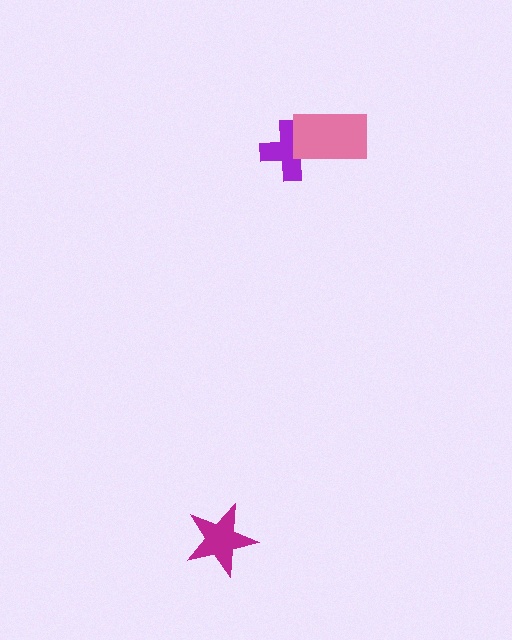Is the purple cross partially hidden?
Yes, it is partially covered by another shape.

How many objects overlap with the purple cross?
1 object overlaps with the purple cross.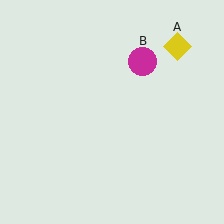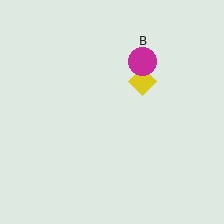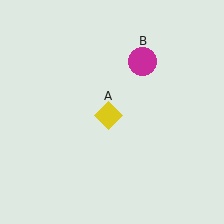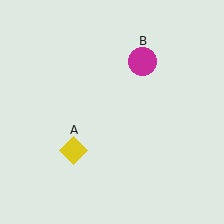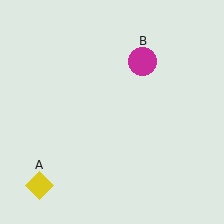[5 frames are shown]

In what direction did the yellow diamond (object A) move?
The yellow diamond (object A) moved down and to the left.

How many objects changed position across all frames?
1 object changed position: yellow diamond (object A).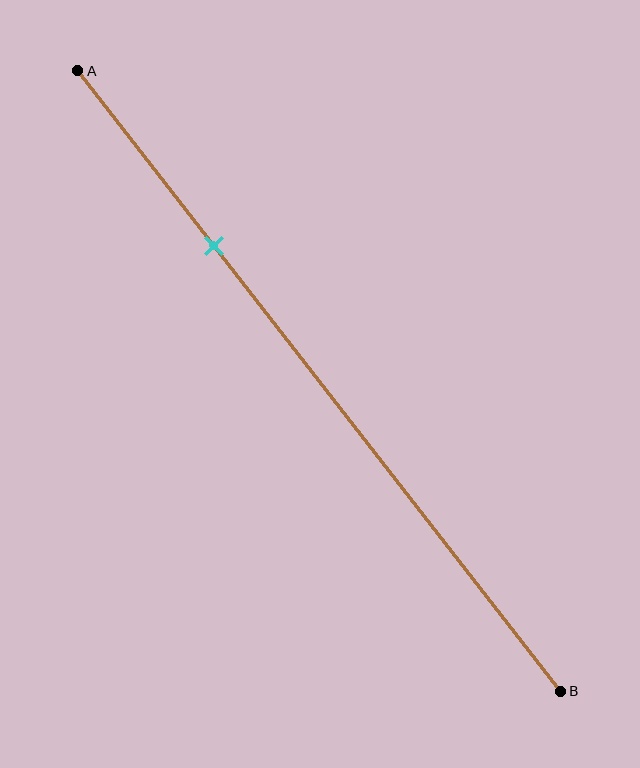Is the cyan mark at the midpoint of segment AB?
No, the mark is at about 30% from A, not at the 50% midpoint.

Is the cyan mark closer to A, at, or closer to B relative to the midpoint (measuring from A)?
The cyan mark is closer to point A than the midpoint of segment AB.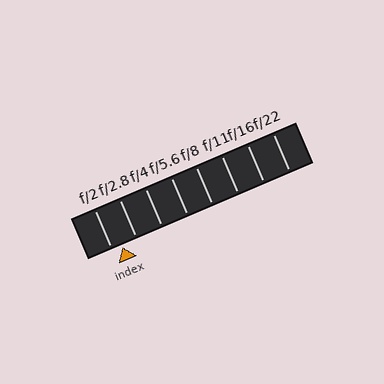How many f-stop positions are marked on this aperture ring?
There are 8 f-stop positions marked.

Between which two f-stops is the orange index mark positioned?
The index mark is between f/2 and f/2.8.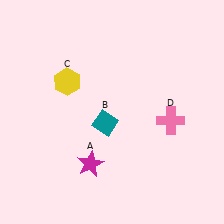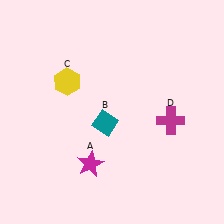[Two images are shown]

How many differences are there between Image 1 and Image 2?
There is 1 difference between the two images.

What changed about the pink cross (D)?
In Image 1, D is pink. In Image 2, it changed to magenta.